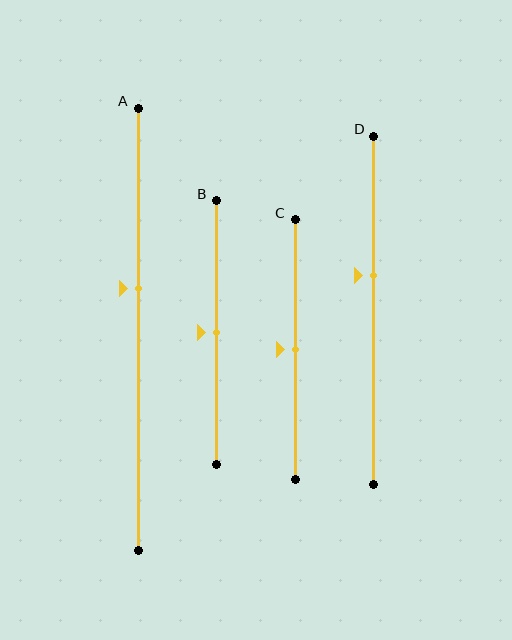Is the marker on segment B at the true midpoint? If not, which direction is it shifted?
Yes, the marker on segment B is at the true midpoint.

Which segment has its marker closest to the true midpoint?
Segment B has its marker closest to the true midpoint.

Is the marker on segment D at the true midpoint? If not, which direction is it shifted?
No, the marker on segment D is shifted upward by about 10% of the segment length.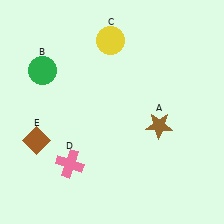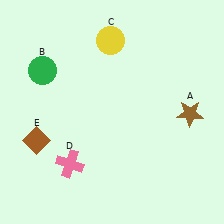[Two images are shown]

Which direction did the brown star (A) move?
The brown star (A) moved right.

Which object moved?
The brown star (A) moved right.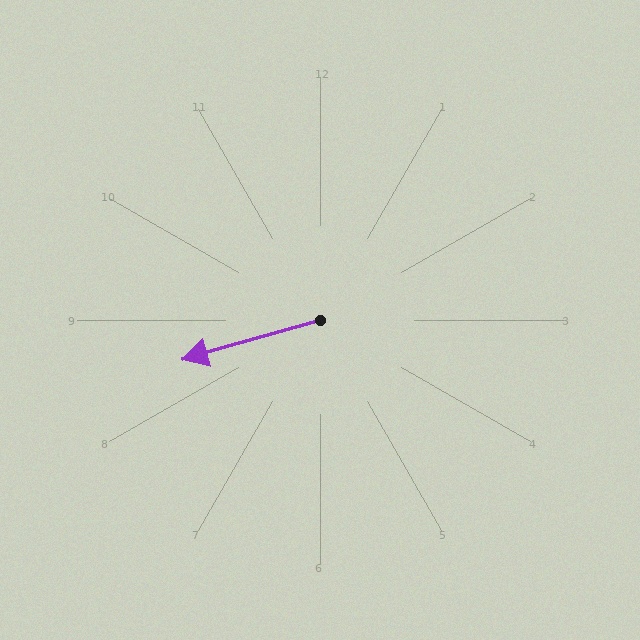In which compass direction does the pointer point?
West.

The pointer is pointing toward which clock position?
Roughly 8 o'clock.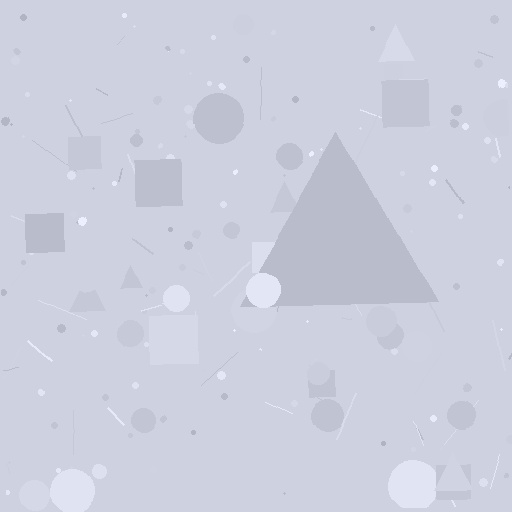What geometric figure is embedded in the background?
A triangle is embedded in the background.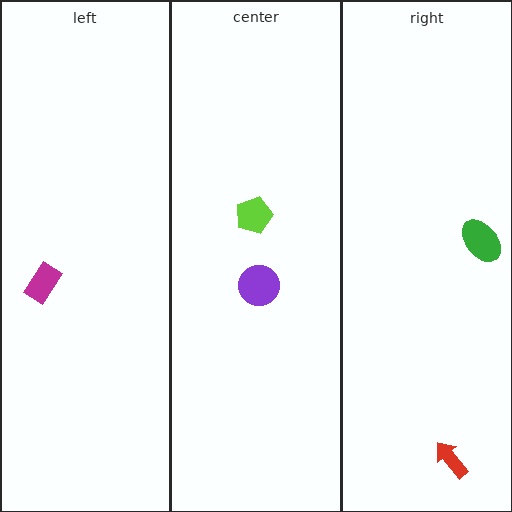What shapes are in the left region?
The magenta rectangle.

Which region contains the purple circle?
The center region.